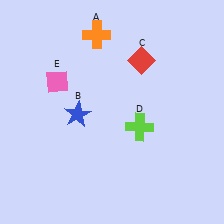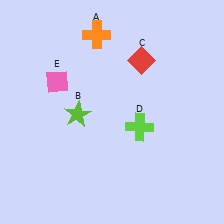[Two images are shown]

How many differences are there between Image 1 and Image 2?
There is 1 difference between the two images.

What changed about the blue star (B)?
In Image 1, B is blue. In Image 2, it changed to lime.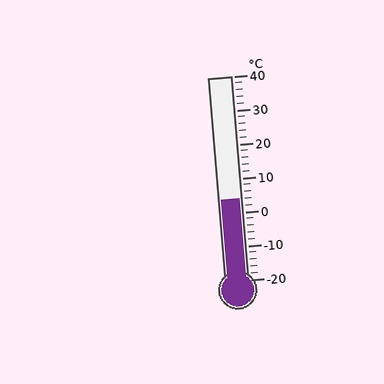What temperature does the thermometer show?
The thermometer shows approximately 4°C.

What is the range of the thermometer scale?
The thermometer scale ranges from -20°C to 40°C.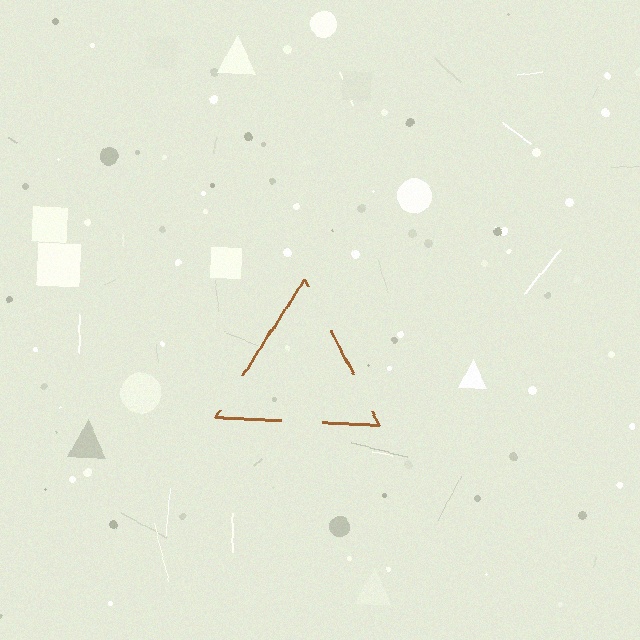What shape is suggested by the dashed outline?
The dashed outline suggests a triangle.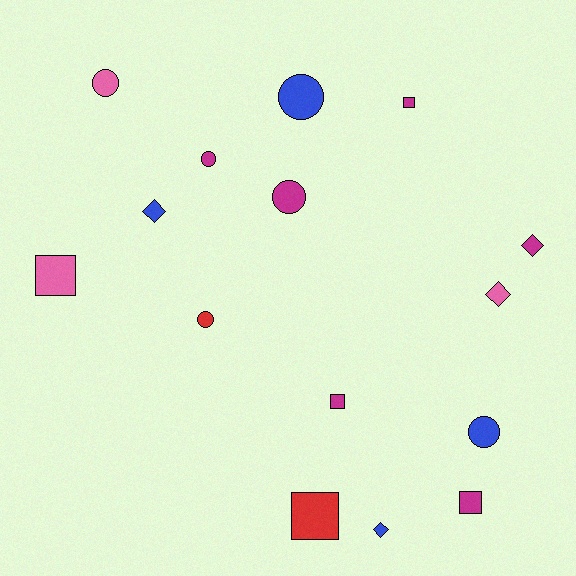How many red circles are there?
There is 1 red circle.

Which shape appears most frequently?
Circle, with 6 objects.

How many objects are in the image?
There are 15 objects.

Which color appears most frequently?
Magenta, with 6 objects.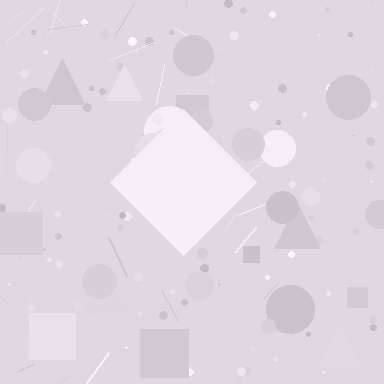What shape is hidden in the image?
A diamond is hidden in the image.